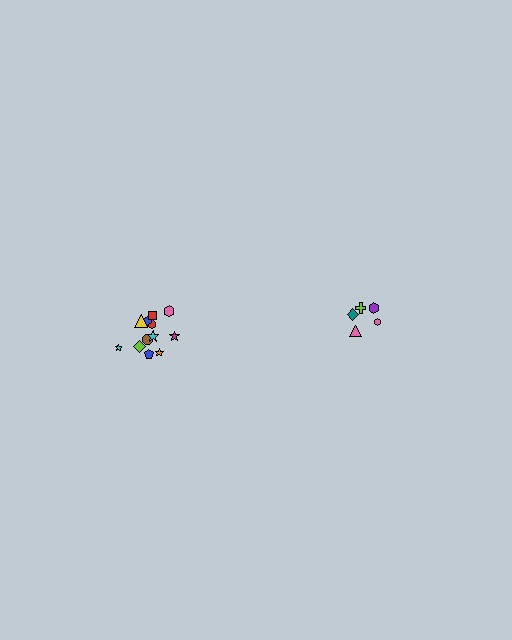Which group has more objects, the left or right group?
The left group.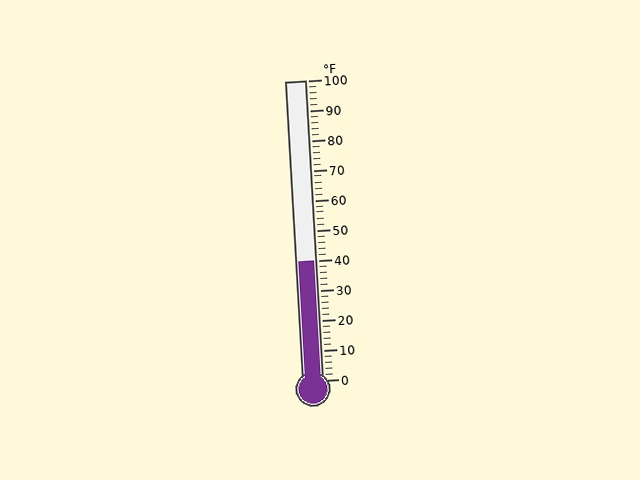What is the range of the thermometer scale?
The thermometer scale ranges from 0°F to 100°F.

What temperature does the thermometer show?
The thermometer shows approximately 40°F.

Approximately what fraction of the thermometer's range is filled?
The thermometer is filled to approximately 40% of its range.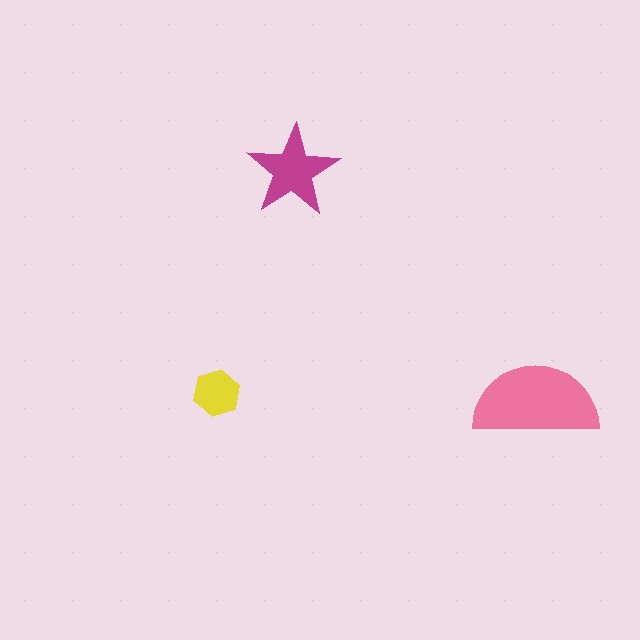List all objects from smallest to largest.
The yellow hexagon, the magenta star, the pink semicircle.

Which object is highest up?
The magenta star is topmost.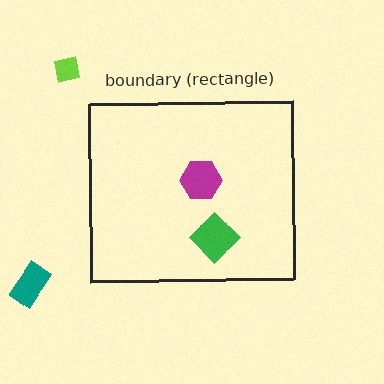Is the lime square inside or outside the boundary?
Outside.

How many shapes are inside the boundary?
2 inside, 2 outside.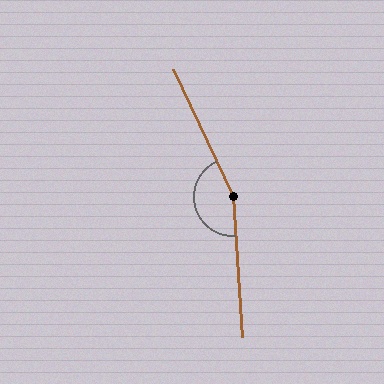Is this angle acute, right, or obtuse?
It is obtuse.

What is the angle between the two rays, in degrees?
Approximately 159 degrees.